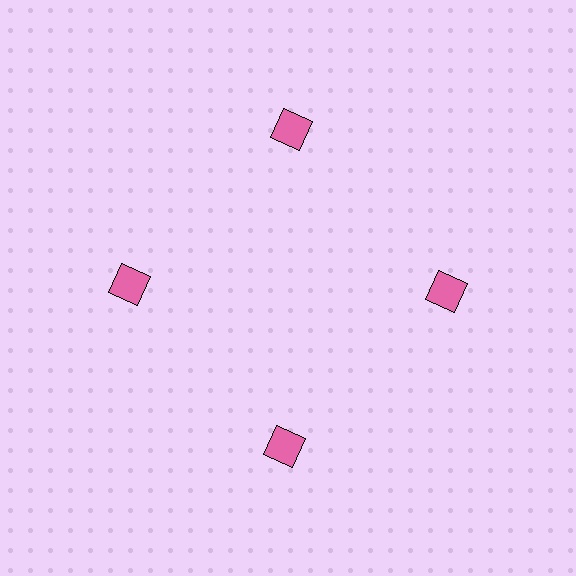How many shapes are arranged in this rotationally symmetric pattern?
There are 4 shapes, arranged in 4 groups of 1.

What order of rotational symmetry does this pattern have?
This pattern has 4-fold rotational symmetry.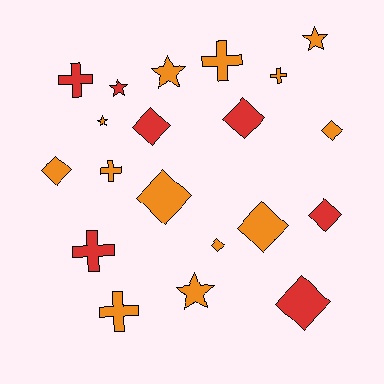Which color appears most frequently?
Orange, with 13 objects.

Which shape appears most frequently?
Diamond, with 9 objects.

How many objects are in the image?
There are 20 objects.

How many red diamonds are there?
There are 4 red diamonds.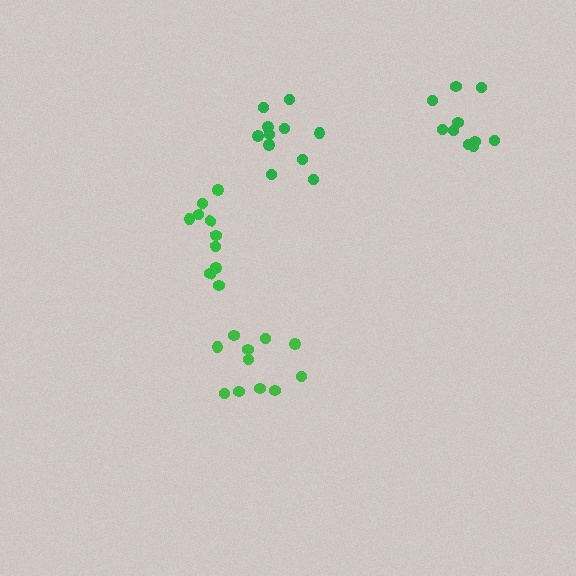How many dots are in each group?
Group 1: 10 dots, Group 2: 10 dots, Group 3: 11 dots, Group 4: 11 dots (42 total).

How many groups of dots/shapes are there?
There are 4 groups.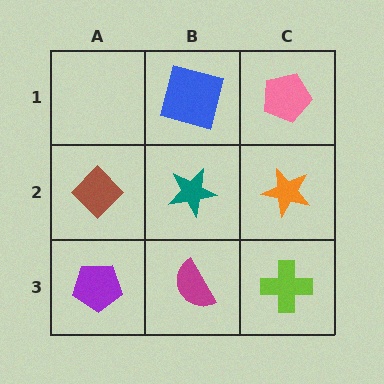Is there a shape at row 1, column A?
No, that cell is empty.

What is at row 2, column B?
A teal star.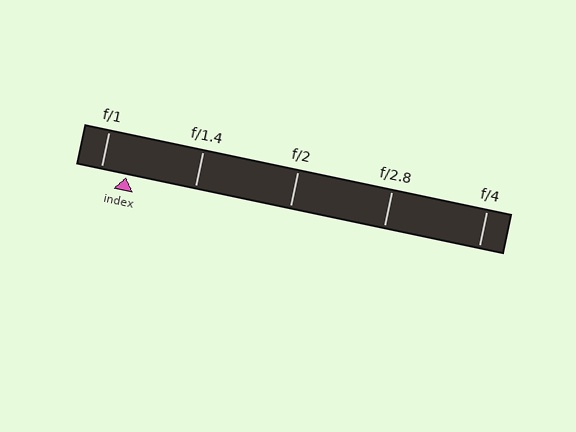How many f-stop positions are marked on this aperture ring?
There are 5 f-stop positions marked.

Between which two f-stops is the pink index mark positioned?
The index mark is between f/1 and f/1.4.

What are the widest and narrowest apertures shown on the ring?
The widest aperture shown is f/1 and the narrowest is f/4.